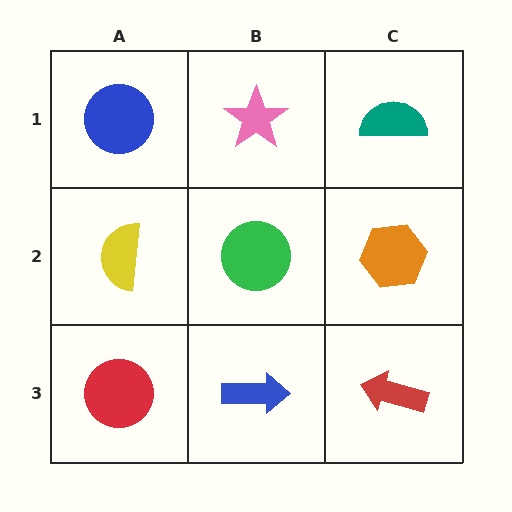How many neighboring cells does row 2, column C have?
3.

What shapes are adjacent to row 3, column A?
A yellow semicircle (row 2, column A), a blue arrow (row 3, column B).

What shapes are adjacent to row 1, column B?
A green circle (row 2, column B), a blue circle (row 1, column A), a teal semicircle (row 1, column C).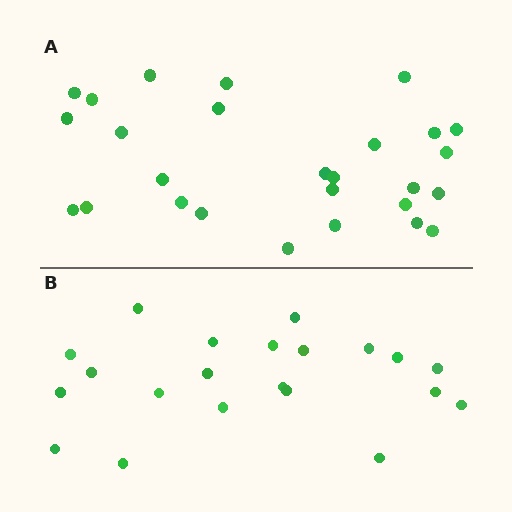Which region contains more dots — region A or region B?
Region A (the top region) has more dots.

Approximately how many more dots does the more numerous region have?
Region A has about 6 more dots than region B.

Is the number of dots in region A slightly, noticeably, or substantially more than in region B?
Region A has noticeably more, but not dramatically so. The ratio is roughly 1.3 to 1.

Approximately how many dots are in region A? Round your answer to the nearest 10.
About 30 dots. (The exact count is 27, which rounds to 30.)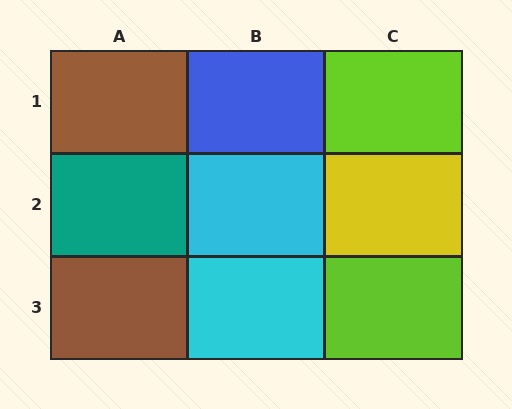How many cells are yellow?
1 cell is yellow.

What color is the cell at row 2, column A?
Teal.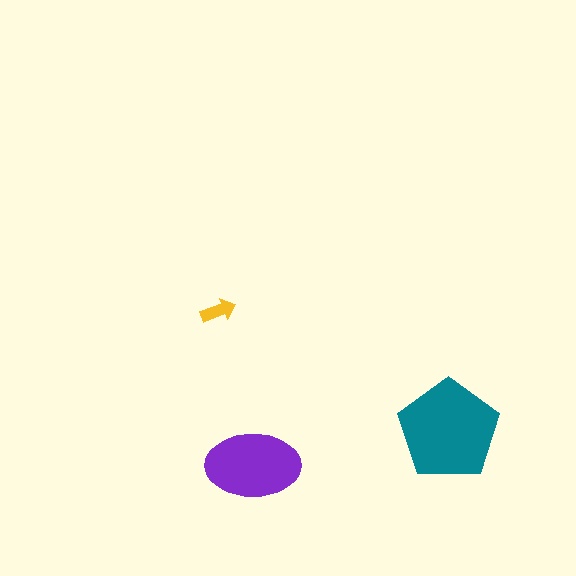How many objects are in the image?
There are 3 objects in the image.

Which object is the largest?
The teal pentagon.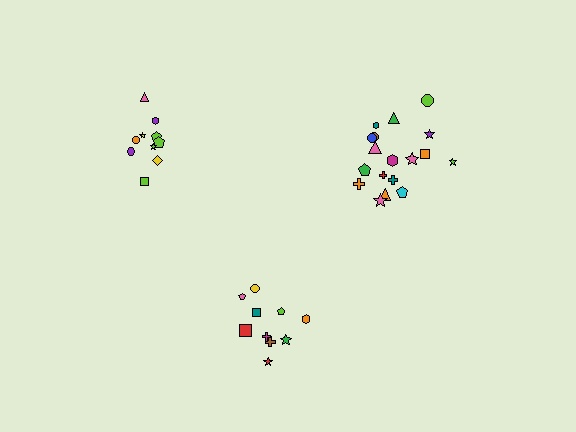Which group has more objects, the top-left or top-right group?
The top-right group.